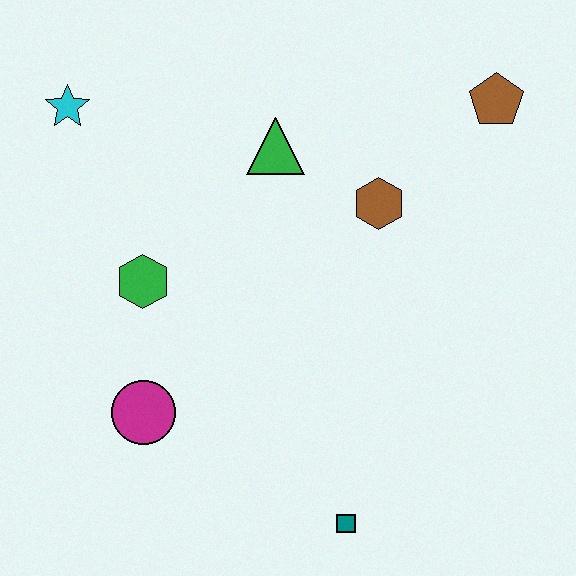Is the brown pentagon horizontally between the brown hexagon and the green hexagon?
No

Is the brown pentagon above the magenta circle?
Yes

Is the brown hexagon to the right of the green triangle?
Yes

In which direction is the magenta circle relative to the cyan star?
The magenta circle is below the cyan star.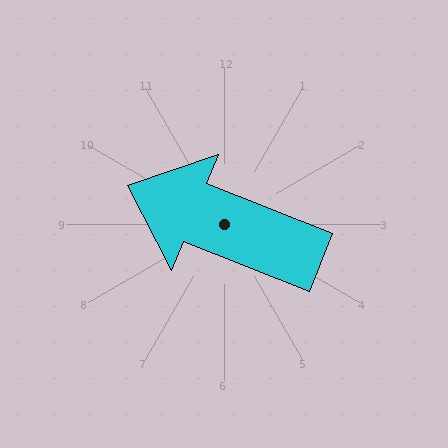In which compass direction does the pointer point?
West.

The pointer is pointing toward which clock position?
Roughly 10 o'clock.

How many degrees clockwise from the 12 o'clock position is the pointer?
Approximately 292 degrees.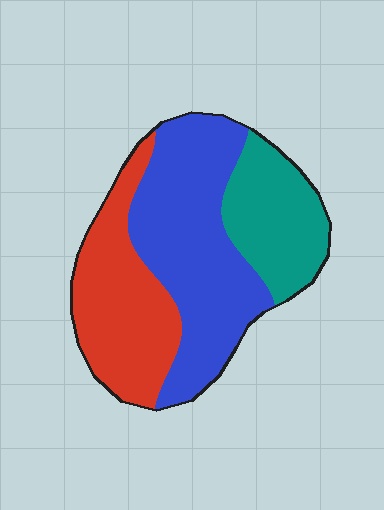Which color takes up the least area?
Teal, at roughly 25%.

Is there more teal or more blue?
Blue.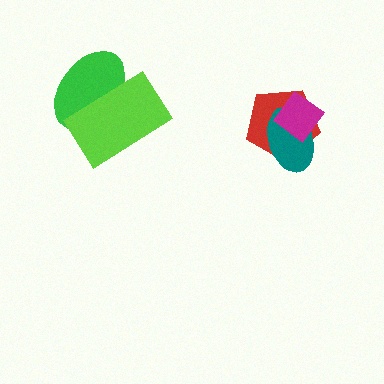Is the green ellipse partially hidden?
Yes, it is partially covered by another shape.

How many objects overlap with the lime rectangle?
1 object overlaps with the lime rectangle.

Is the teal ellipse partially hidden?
Yes, it is partially covered by another shape.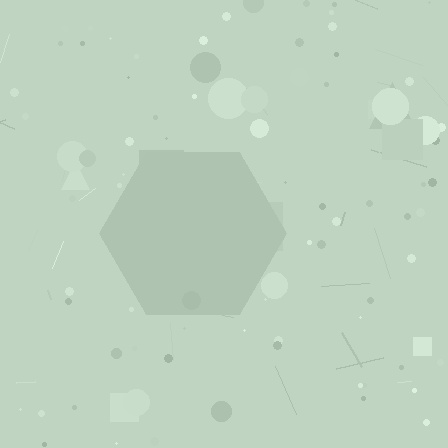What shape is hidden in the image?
A hexagon is hidden in the image.